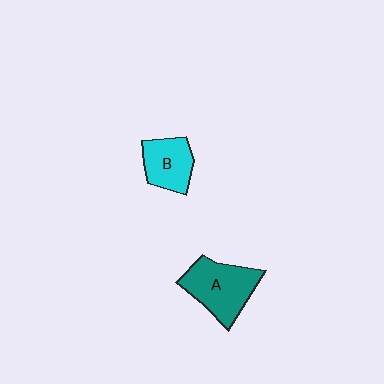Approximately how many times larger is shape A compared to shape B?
Approximately 1.4 times.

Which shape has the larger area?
Shape A (teal).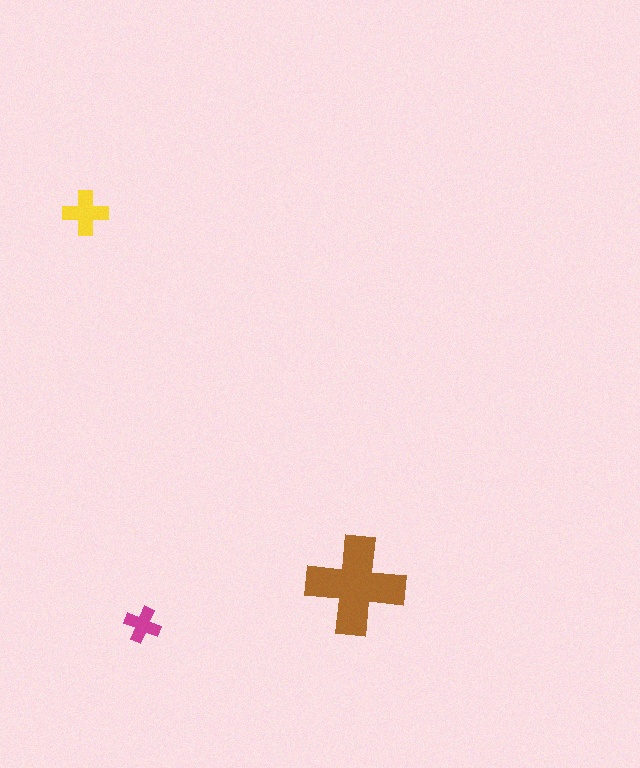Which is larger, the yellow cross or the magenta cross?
The yellow one.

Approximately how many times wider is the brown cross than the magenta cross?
About 2.5 times wider.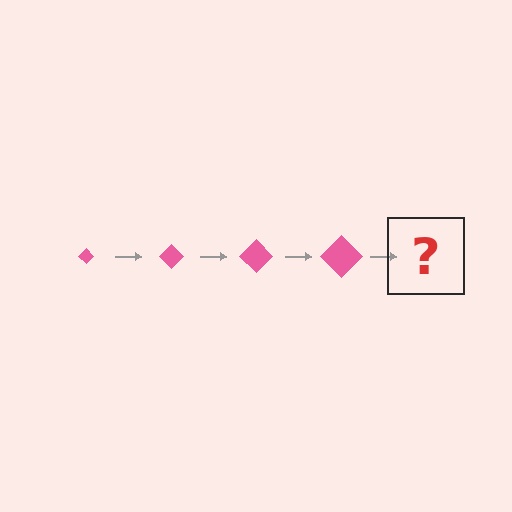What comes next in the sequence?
The next element should be a pink diamond, larger than the previous one.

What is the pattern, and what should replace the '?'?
The pattern is that the diamond gets progressively larger each step. The '?' should be a pink diamond, larger than the previous one.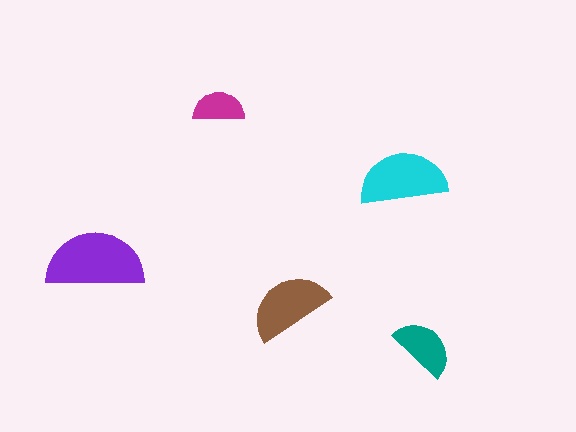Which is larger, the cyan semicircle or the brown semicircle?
The cyan one.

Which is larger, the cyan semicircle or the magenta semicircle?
The cyan one.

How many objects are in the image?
There are 5 objects in the image.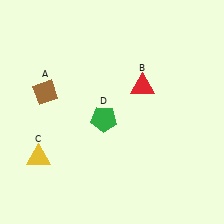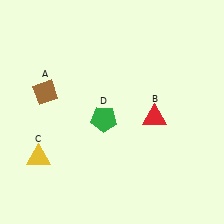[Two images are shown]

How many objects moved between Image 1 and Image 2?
1 object moved between the two images.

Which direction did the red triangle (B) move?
The red triangle (B) moved down.